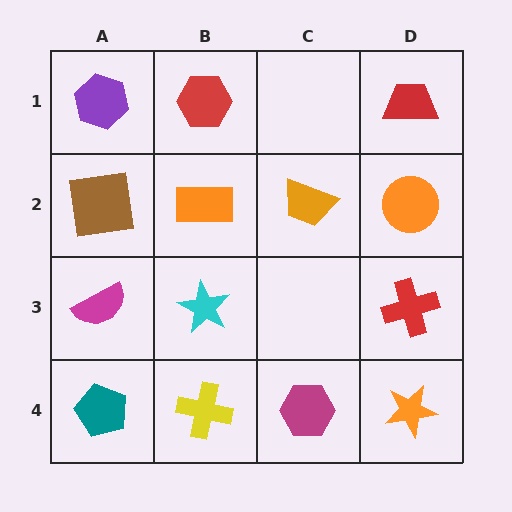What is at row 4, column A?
A teal pentagon.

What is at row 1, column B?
A red hexagon.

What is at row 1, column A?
A purple hexagon.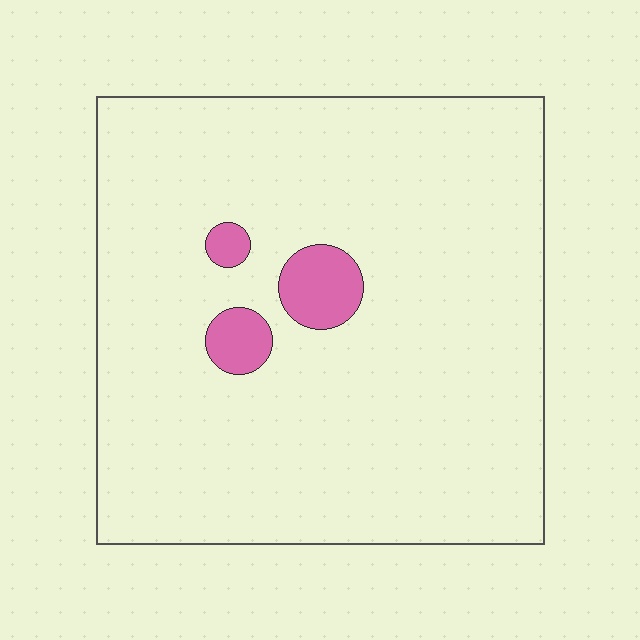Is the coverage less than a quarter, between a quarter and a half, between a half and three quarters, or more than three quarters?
Less than a quarter.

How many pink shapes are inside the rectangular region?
3.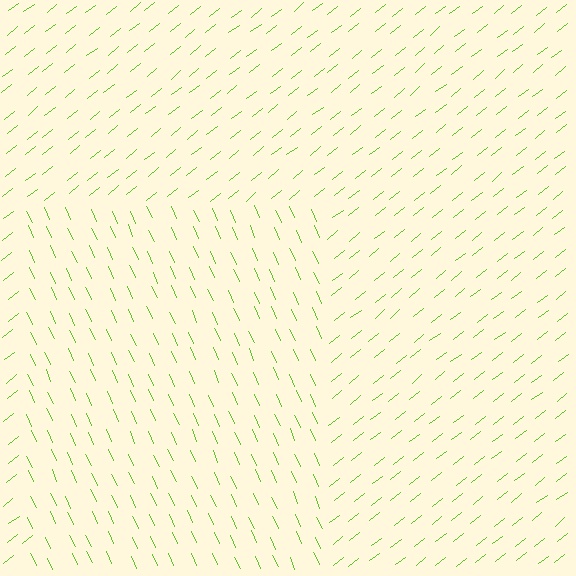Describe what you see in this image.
The image is filled with small lime line segments. A rectangle region in the image has lines oriented differently from the surrounding lines, creating a visible texture boundary.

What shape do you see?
I see a rectangle.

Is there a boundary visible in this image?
Yes, there is a texture boundary formed by a change in line orientation.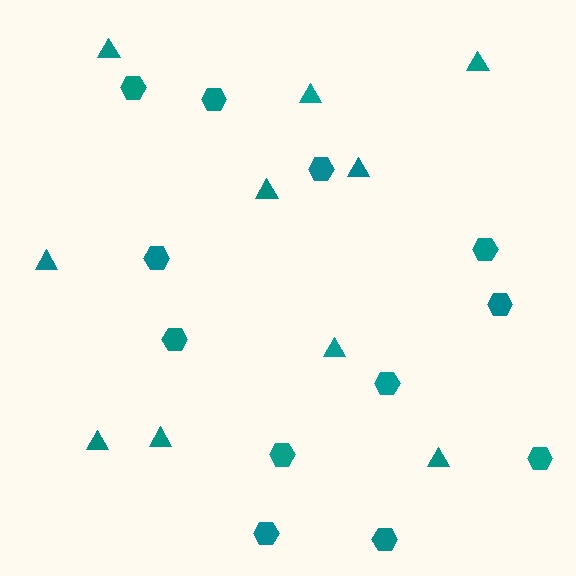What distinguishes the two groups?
There are 2 groups: one group of hexagons (12) and one group of triangles (10).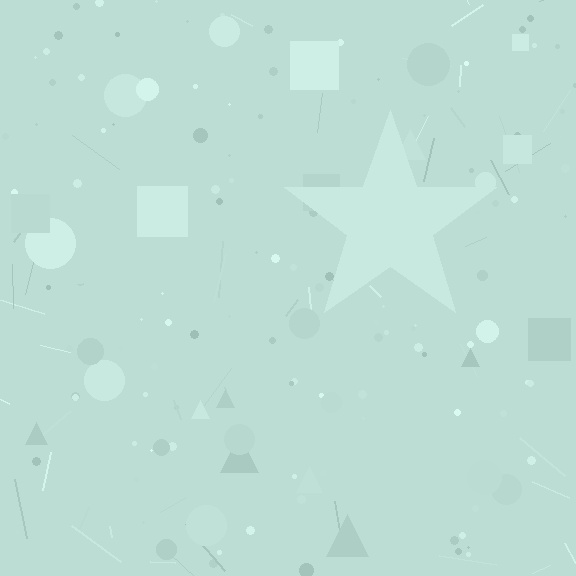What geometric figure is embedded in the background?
A star is embedded in the background.